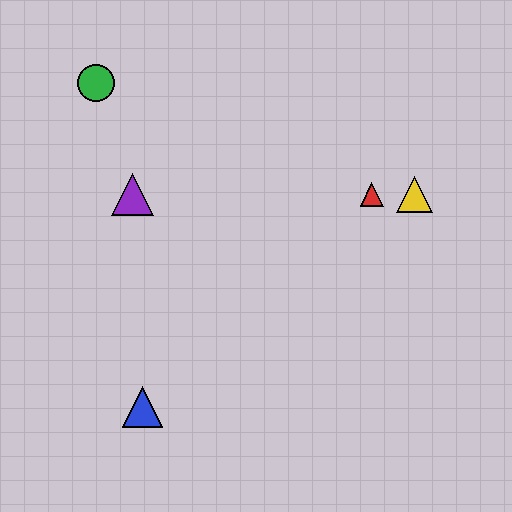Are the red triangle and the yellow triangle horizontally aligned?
Yes, both are at y≈194.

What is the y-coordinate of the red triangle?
The red triangle is at y≈194.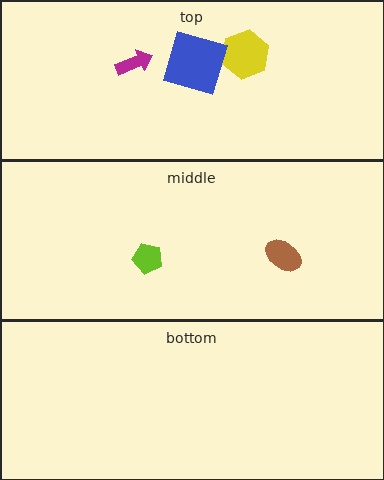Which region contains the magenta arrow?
The top region.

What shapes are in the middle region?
The lime pentagon, the brown ellipse.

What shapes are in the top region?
The yellow hexagon, the magenta arrow, the blue square.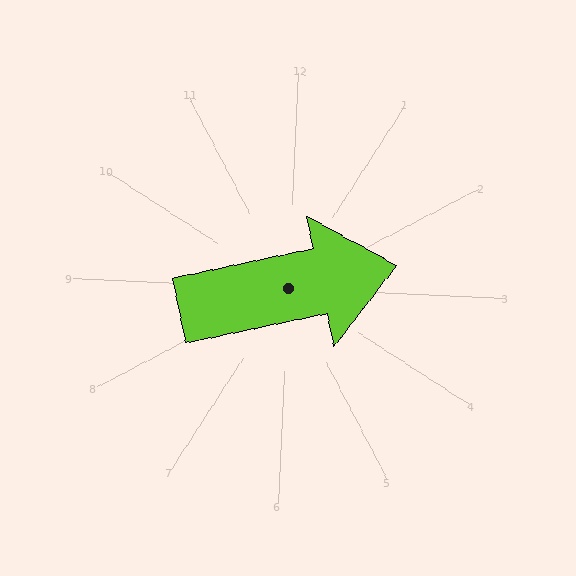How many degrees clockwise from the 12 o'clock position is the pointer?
Approximately 76 degrees.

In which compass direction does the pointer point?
East.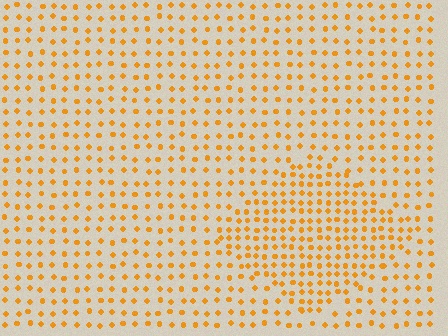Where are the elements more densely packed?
The elements are more densely packed inside the diamond boundary.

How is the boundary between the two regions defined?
The boundary is defined by a change in element density (approximately 1.7x ratio). All elements are the same color, size, and shape.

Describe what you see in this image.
The image contains small orange elements arranged at two different densities. A diamond-shaped region is visible where the elements are more densely packed than the surrounding area.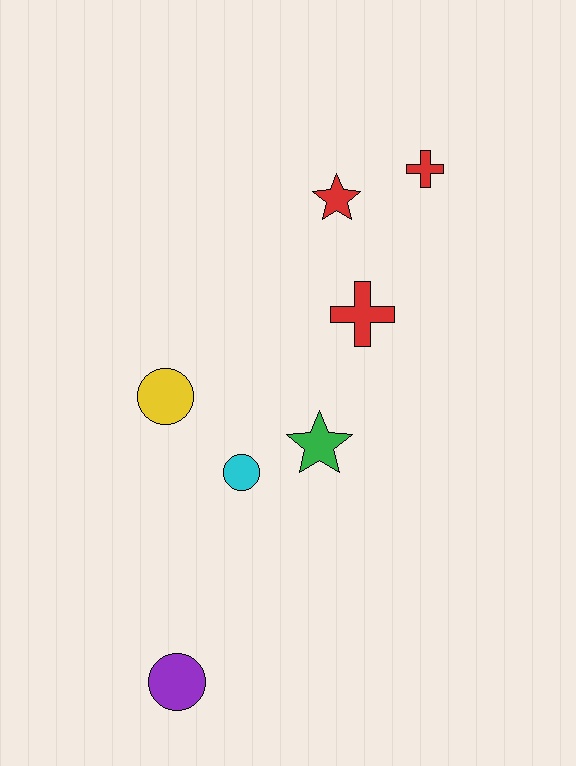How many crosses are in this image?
There are 2 crosses.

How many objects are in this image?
There are 7 objects.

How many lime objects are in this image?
There are no lime objects.